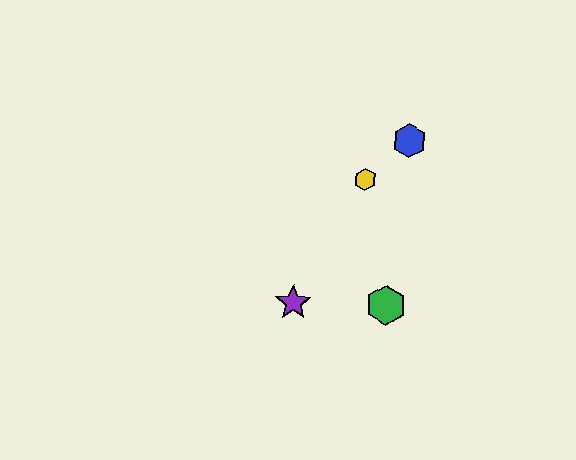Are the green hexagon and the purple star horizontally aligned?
Yes, both are at y≈305.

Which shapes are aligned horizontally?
The red star, the green hexagon, the purple star are aligned horizontally.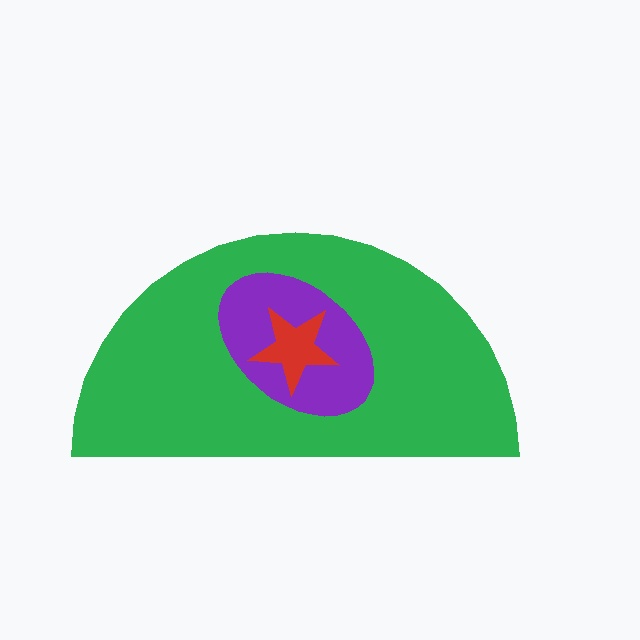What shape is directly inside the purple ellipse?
The red star.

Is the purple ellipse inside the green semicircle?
Yes.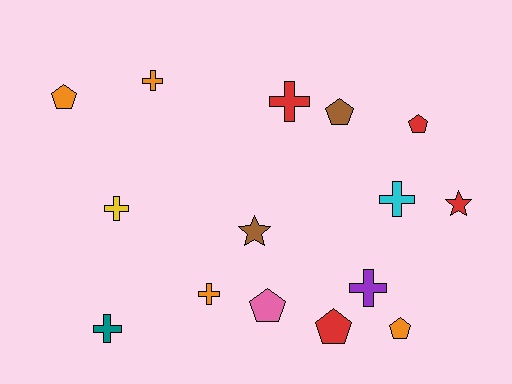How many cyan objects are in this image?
There is 1 cyan object.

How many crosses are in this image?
There are 7 crosses.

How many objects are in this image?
There are 15 objects.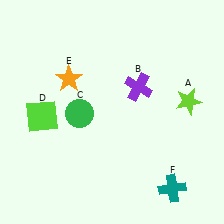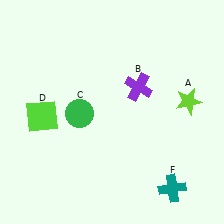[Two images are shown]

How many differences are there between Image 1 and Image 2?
There is 1 difference between the two images.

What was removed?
The orange star (E) was removed in Image 2.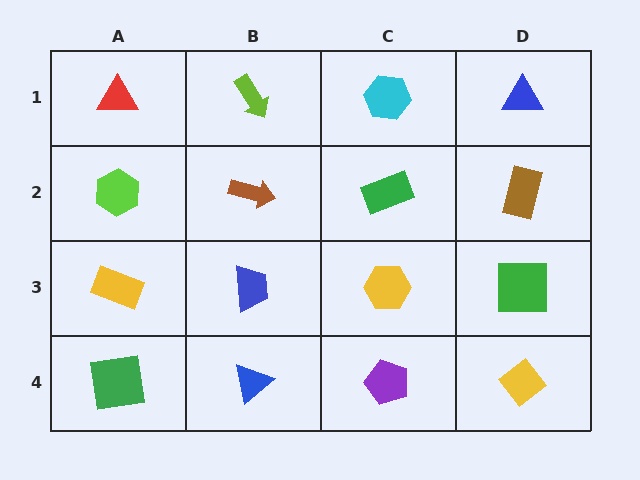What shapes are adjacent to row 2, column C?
A cyan hexagon (row 1, column C), a yellow hexagon (row 3, column C), a brown arrow (row 2, column B), a brown rectangle (row 2, column D).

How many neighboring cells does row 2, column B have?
4.